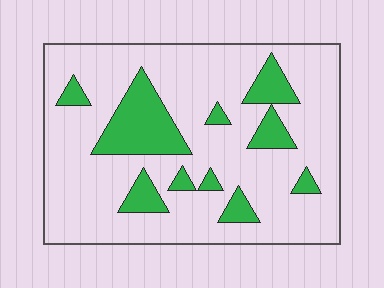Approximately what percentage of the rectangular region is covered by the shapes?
Approximately 20%.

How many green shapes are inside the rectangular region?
10.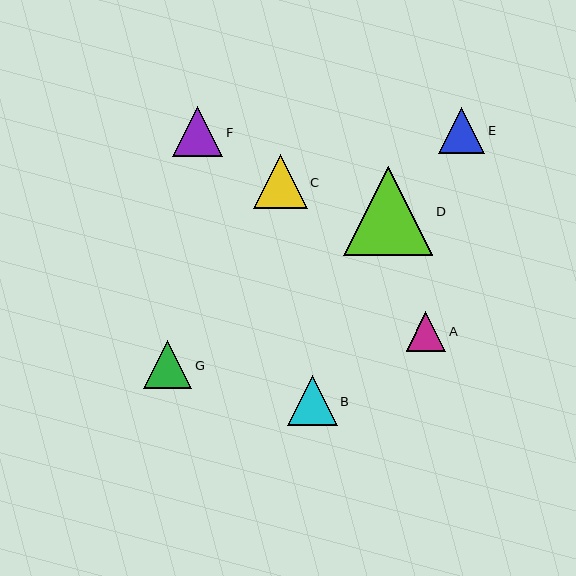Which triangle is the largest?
Triangle D is the largest with a size of approximately 89 pixels.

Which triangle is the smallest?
Triangle A is the smallest with a size of approximately 40 pixels.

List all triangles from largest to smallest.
From largest to smallest: D, C, B, F, G, E, A.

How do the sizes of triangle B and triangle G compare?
Triangle B and triangle G are approximately the same size.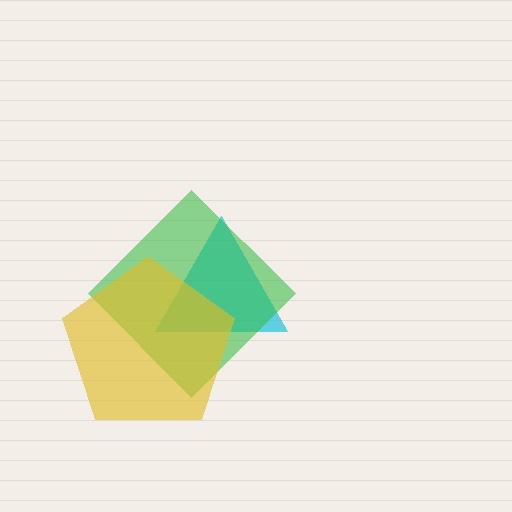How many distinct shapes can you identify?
There are 3 distinct shapes: a cyan triangle, a green diamond, a yellow pentagon.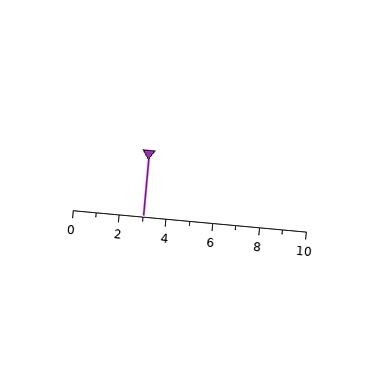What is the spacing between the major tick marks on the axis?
The major ticks are spaced 2 apart.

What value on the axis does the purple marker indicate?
The marker indicates approximately 3.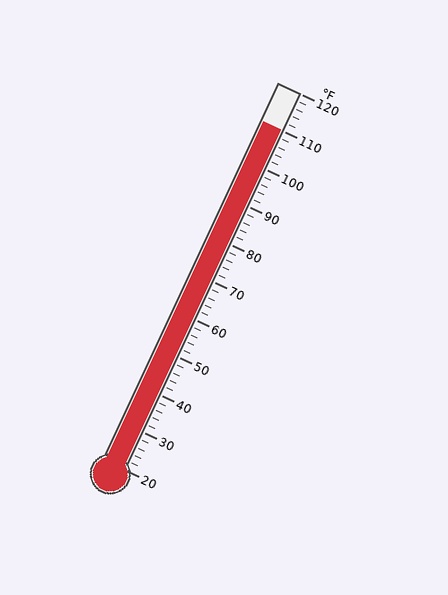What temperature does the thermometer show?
The thermometer shows approximately 110°F.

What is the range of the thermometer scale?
The thermometer scale ranges from 20°F to 120°F.